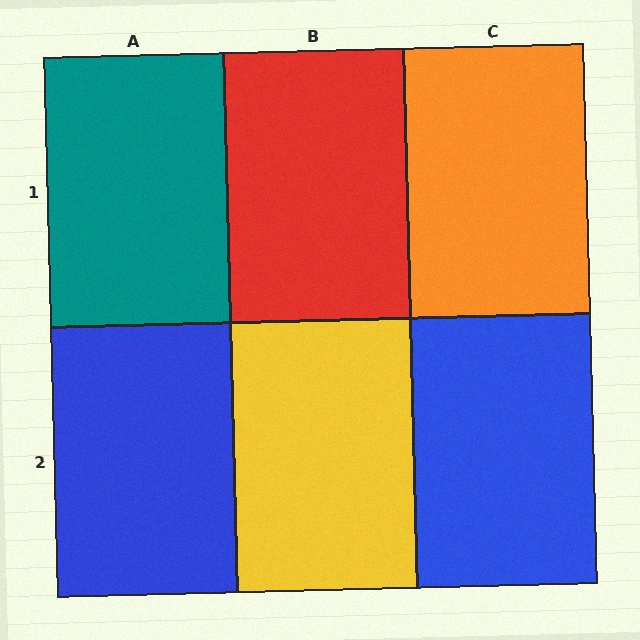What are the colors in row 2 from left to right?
Blue, yellow, blue.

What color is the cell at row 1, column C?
Orange.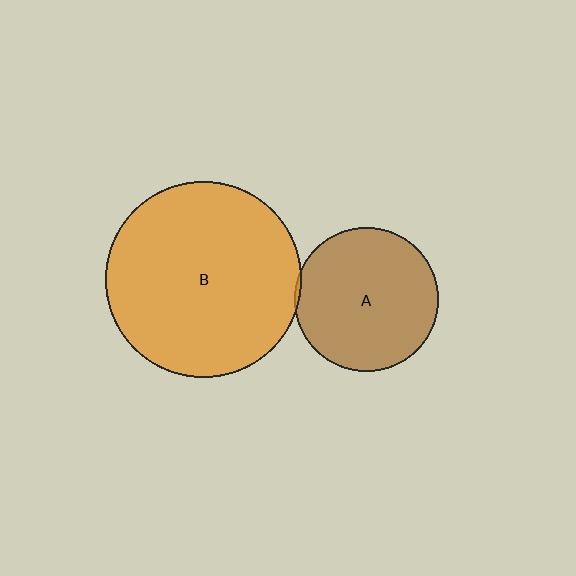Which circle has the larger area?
Circle B (orange).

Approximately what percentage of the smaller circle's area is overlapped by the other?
Approximately 5%.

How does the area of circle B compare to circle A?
Approximately 1.8 times.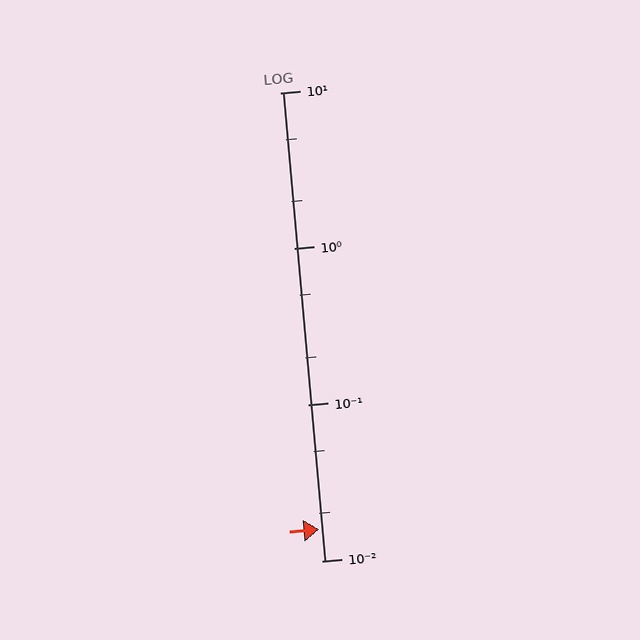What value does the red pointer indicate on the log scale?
The pointer indicates approximately 0.016.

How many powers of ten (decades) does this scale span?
The scale spans 3 decades, from 0.01 to 10.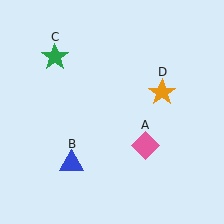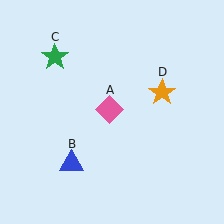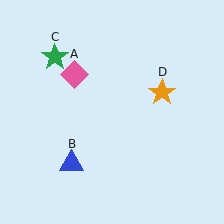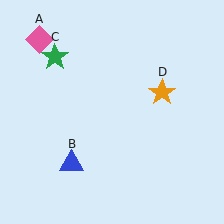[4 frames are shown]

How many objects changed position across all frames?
1 object changed position: pink diamond (object A).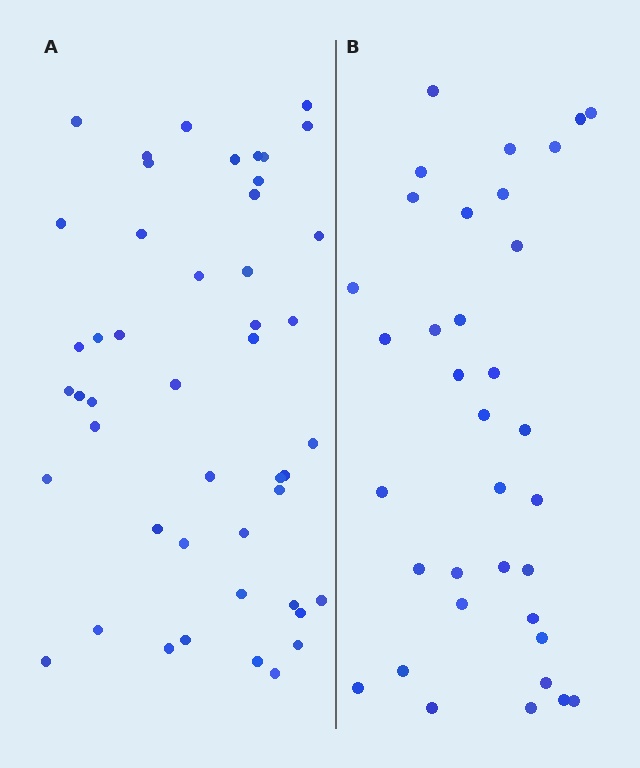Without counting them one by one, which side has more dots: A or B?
Region A (the left region) has more dots.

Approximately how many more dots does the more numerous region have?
Region A has roughly 12 or so more dots than region B.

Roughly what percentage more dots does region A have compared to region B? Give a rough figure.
About 35% more.